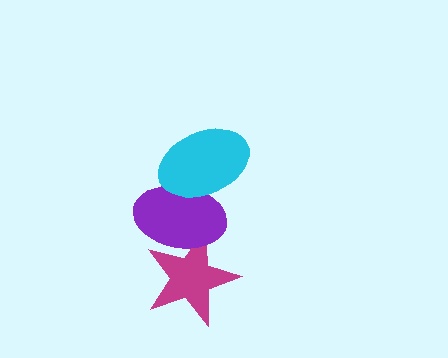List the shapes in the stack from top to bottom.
From top to bottom: the cyan ellipse, the purple ellipse, the magenta star.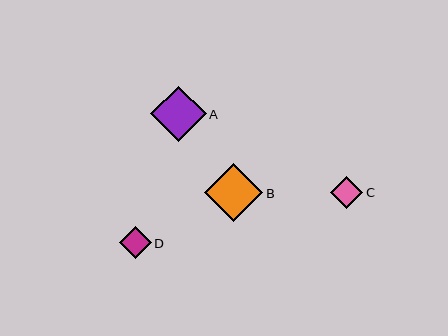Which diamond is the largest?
Diamond B is the largest with a size of approximately 58 pixels.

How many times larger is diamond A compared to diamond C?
Diamond A is approximately 1.7 times the size of diamond C.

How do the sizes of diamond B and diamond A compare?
Diamond B and diamond A are approximately the same size.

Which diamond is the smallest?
Diamond C is the smallest with a size of approximately 32 pixels.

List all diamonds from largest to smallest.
From largest to smallest: B, A, D, C.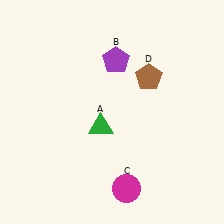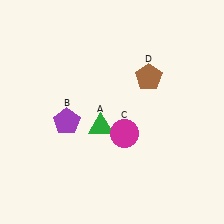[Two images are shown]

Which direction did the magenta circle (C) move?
The magenta circle (C) moved up.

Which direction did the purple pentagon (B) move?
The purple pentagon (B) moved down.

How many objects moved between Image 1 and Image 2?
2 objects moved between the two images.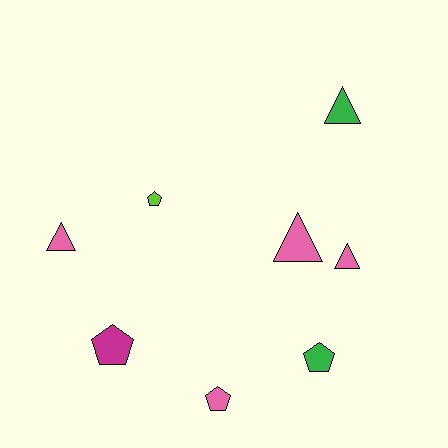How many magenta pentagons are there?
There is 1 magenta pentagon.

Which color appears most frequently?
Pink, with 4 objects.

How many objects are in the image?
There are 8 objects.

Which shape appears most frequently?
Triangle, with 4 objects.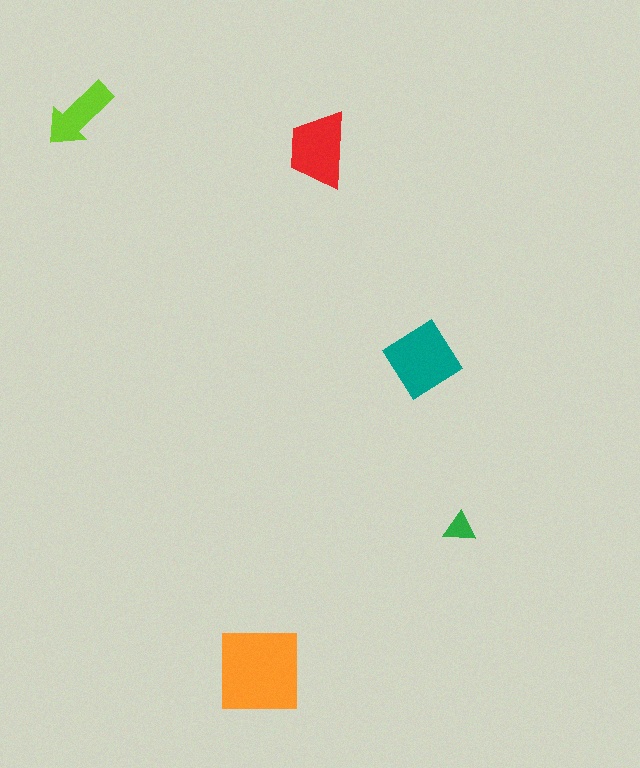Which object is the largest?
The orange square.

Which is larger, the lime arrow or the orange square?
The orange square.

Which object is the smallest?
The green triangle.